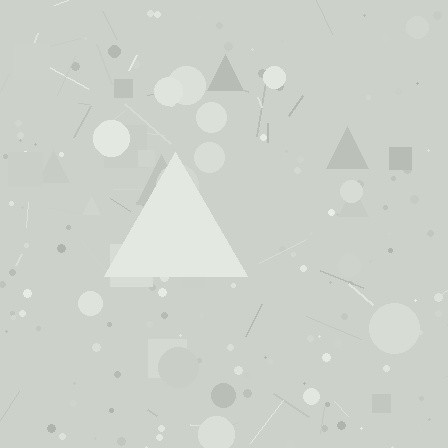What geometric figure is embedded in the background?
A triangle is embedded in the background.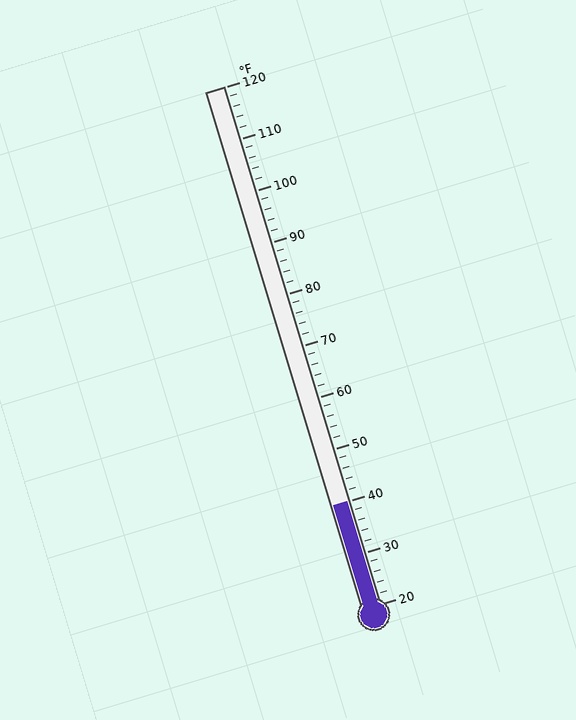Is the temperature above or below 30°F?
The temperature is above 30°F.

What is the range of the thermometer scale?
The thermometer scale ranges from 20°F to 120°F.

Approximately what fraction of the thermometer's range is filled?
The thermometer is filled to approximately 20% of its range.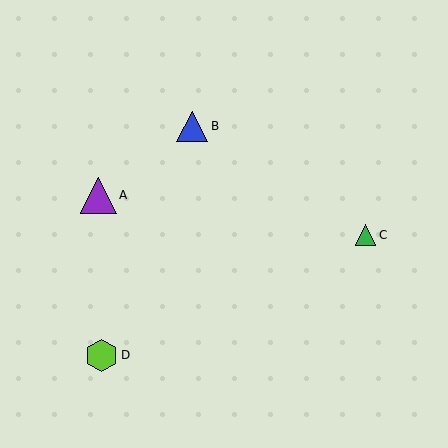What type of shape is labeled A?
Shape A is a purple triangle.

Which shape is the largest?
The purple triangle (labeled A) is the largest.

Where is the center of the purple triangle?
The center of the purple triangle is at (98, 195).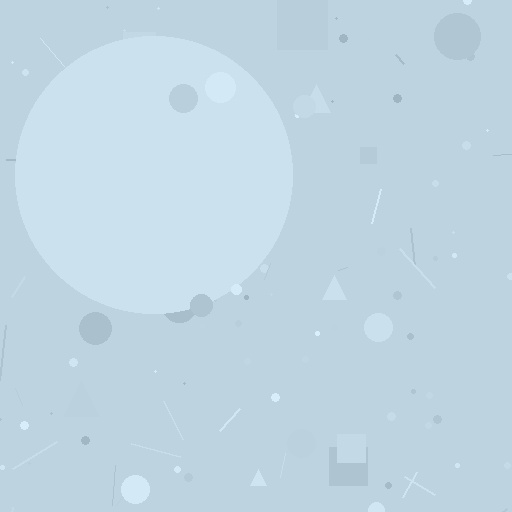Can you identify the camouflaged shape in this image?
The camouflaged shape is a circle.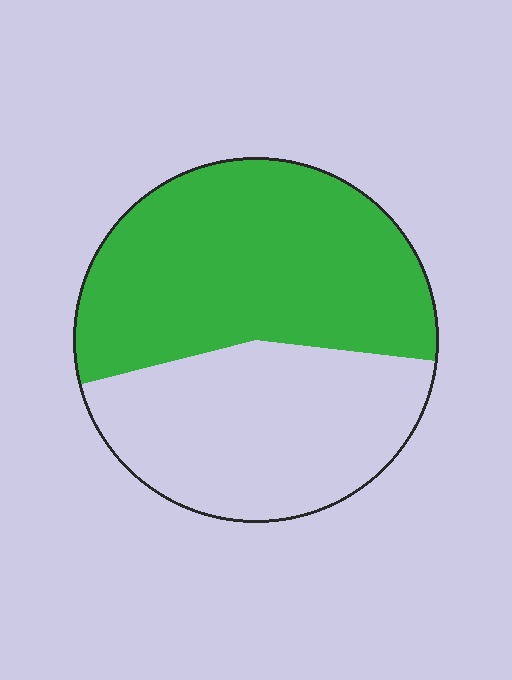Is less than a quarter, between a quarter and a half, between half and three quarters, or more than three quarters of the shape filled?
Between half and three quarters.